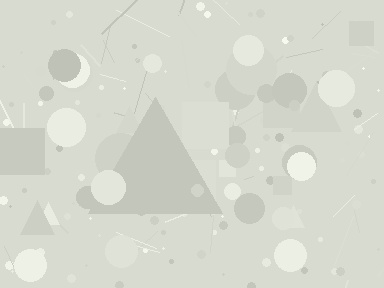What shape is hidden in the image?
A triangle is hidden in the image.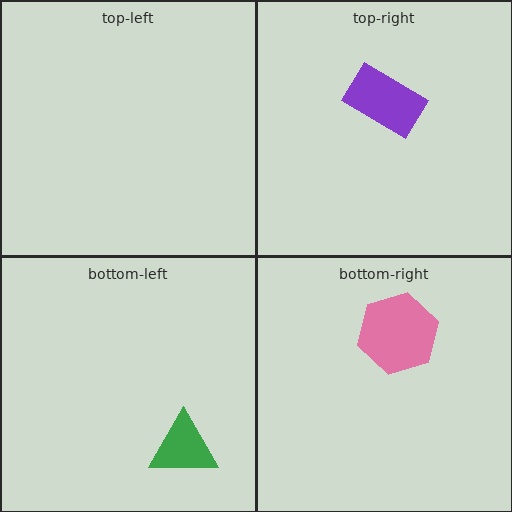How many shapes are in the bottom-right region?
1.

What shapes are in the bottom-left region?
The green triangle.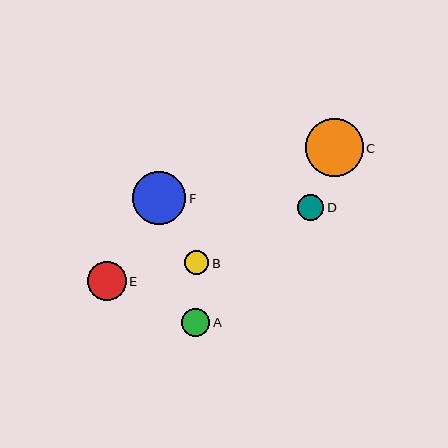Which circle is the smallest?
Circle B is the smallest with a size of approximately 24 pixels.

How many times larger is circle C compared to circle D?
Circle C is approximately 2.2 times the size of circle D.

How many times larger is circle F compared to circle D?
Circle F is approximately 2.0 times the size of circle D.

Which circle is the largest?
Circle C is the largest with a size of approximately 58 pixels.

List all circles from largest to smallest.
From largest to smallest: C, F, E, A, D, B.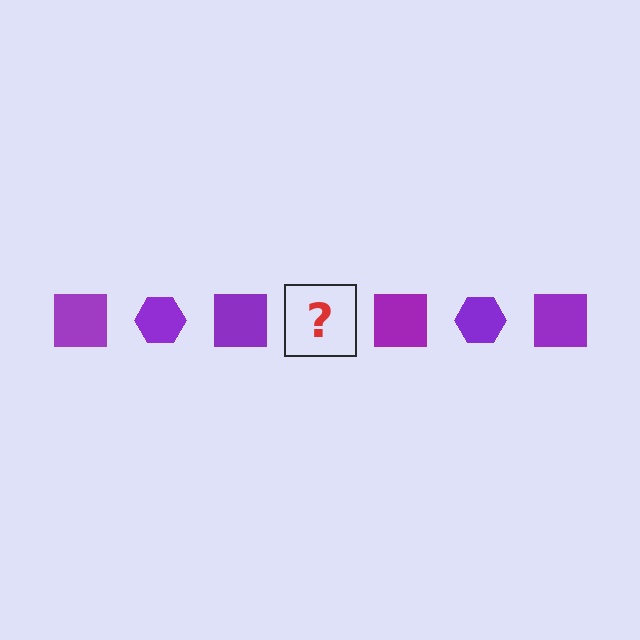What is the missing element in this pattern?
The missing element is a purple hexagon.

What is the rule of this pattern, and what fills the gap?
The rule is that the pattern cycles through square, hexagon shapes in purple. The gap should be filled with a purple hexagon.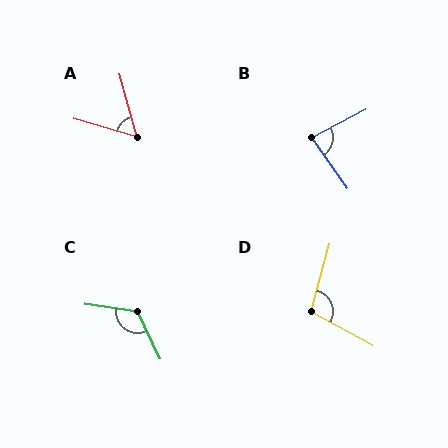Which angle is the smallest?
A, at approximately 58 degrees.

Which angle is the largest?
C, at approximately 124 degrees.